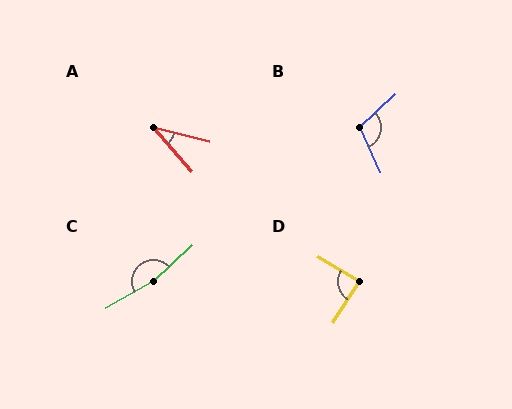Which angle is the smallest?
A, at approximately 35 degrees.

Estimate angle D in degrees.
Approximately 88 degrees.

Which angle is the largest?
C, at approximately 166 degrees.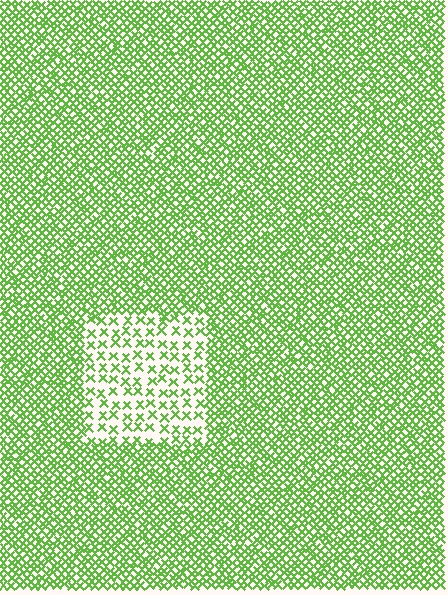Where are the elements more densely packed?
The elements are more densely packed outside the rectangle boundary.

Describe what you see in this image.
The image contains small lime elements arranged at two different densities. A rectangle-shaped region is visible where the elements are less densely packed than the surrounding area.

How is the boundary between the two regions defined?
The boundary is defined by a change in element density (approximately 2.5x ratio). All elements are the same color, size, and shape.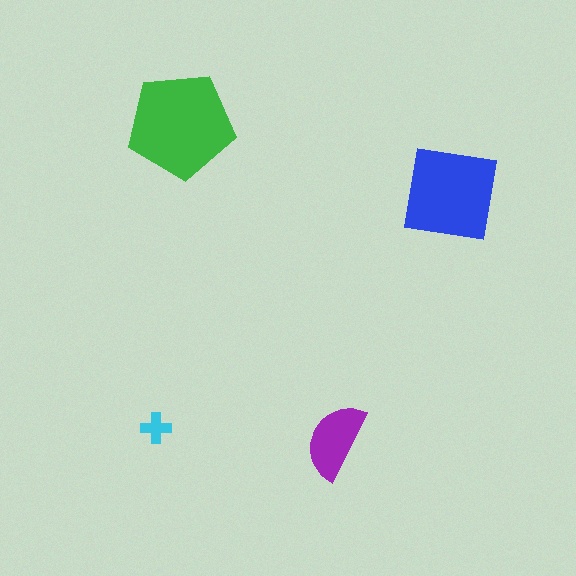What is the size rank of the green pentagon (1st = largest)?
1st.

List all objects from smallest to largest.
The cyan cross, the purple semicircle, the blue square, the green pentagon.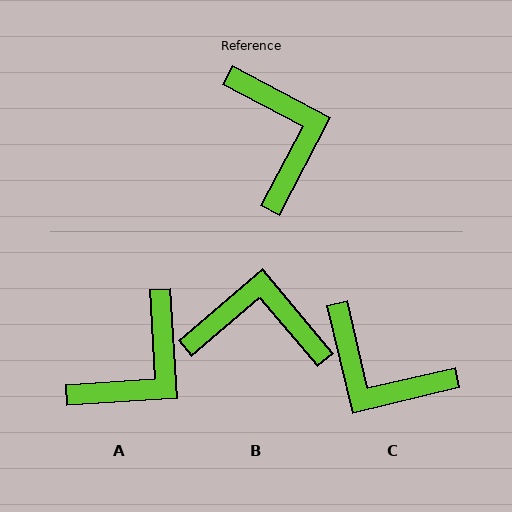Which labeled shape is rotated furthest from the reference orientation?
C, about 139 degrees away.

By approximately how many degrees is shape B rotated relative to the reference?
Approximately 68 degrees counter-clockwise.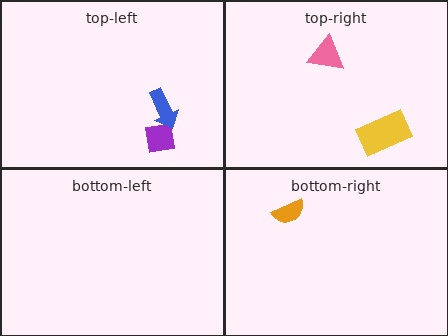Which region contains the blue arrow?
The top-left region.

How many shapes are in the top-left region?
2.